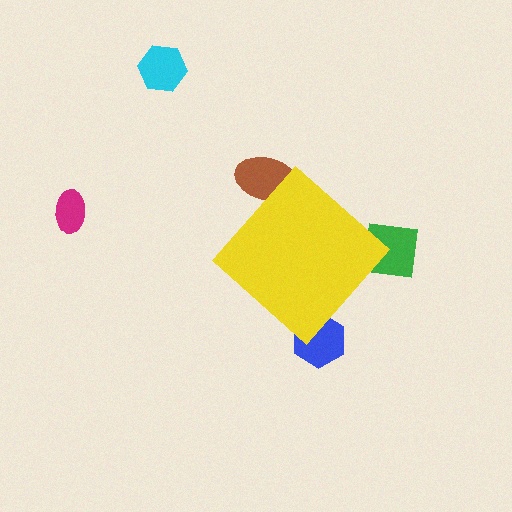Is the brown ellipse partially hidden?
Yes, the brown ellipse is partially hidden behind the yellow diamond.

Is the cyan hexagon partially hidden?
No, the cyan hexagon is fully visible.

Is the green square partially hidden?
Yes, the green square is partially hidden behind the yellow diamond.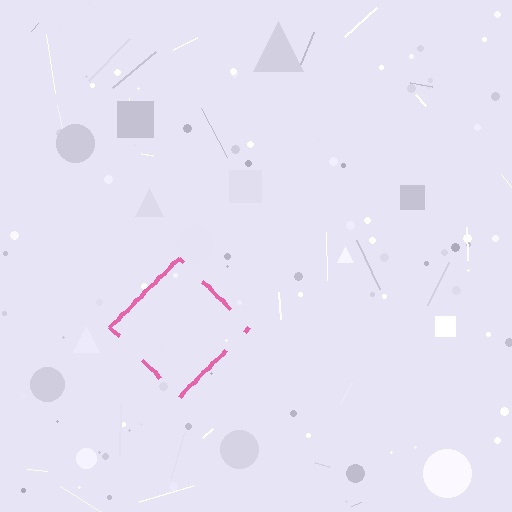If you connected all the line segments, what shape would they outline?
They would outline a diamond.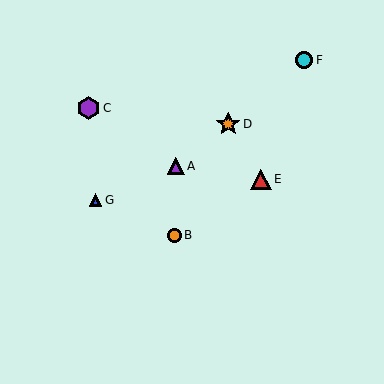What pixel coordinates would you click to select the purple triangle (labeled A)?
Click at (176, 166) to select the purple triangle A.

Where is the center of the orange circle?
The center of the orange circle is at (175, 235).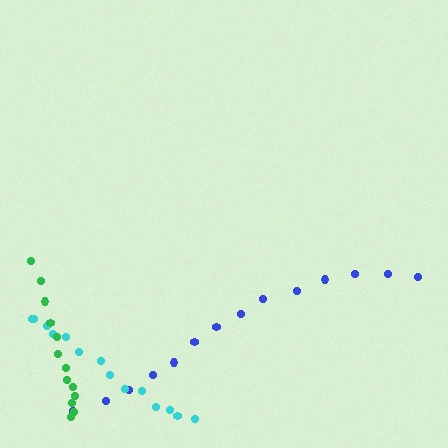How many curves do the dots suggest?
There are 3 distinct paths.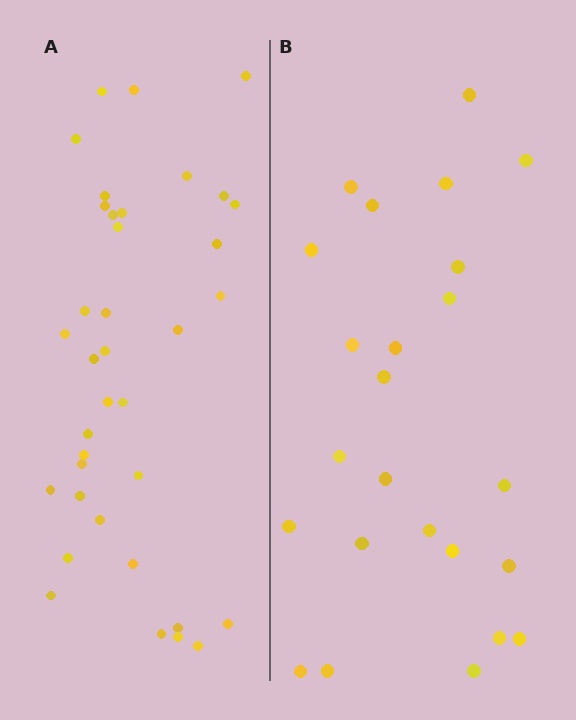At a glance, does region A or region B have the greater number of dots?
Region A (the left region) has more dots.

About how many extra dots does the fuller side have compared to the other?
Region A has approximately 15 more dots than region B.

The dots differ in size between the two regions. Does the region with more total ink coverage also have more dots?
No. Region B has more total ink coverage because its dots are larger, but region A actually contains more individual dots. Total area can be misleading — the number of items is what matters here.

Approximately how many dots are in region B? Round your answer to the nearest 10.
About 20 dots. (The exact count is 24, which rounds to 20.)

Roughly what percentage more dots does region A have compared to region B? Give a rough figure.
About 55% more.